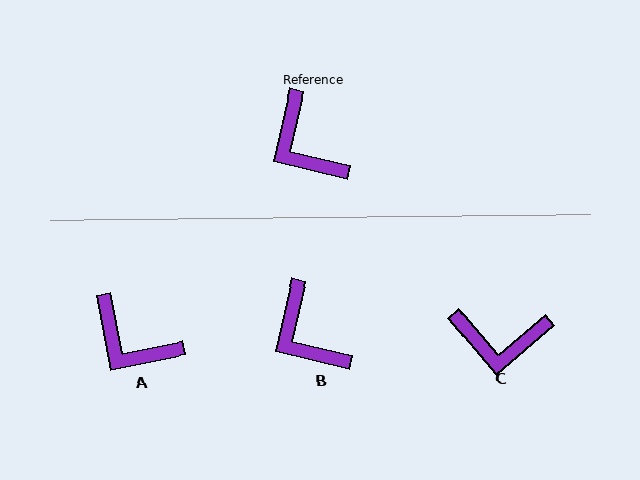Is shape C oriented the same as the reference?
No, it is off by about 54 degrees.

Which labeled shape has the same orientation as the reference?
B.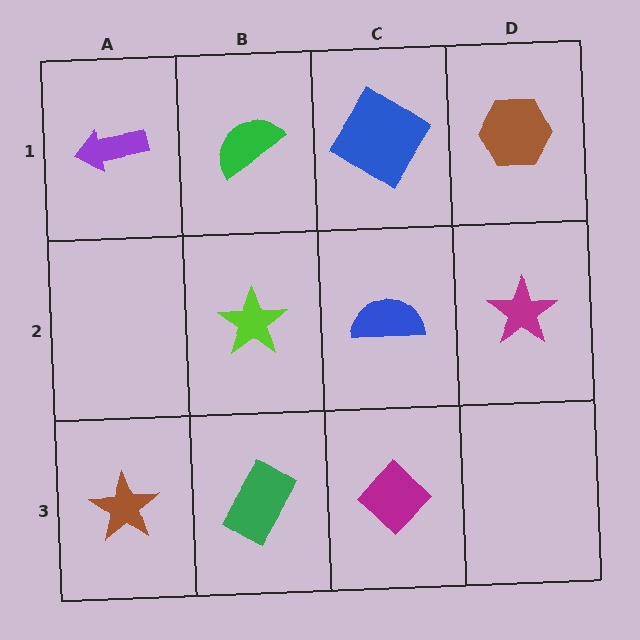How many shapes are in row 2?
3 shapes.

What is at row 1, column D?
A brown hexagon.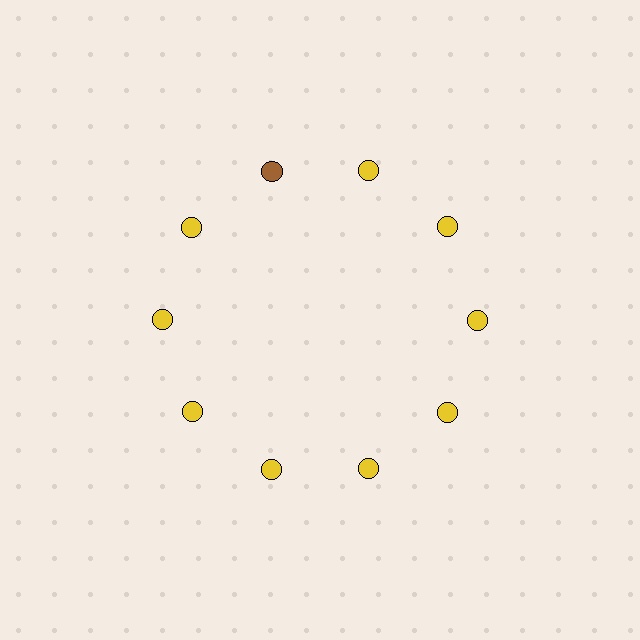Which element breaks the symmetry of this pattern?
The brown circle at roughly the 11 o'clock position breaks the symmetry. All other shapes are yellow circles.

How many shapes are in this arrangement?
There are 10 shapes arranged in a ring pattern.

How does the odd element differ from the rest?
It has a different color: brown instead of yellow.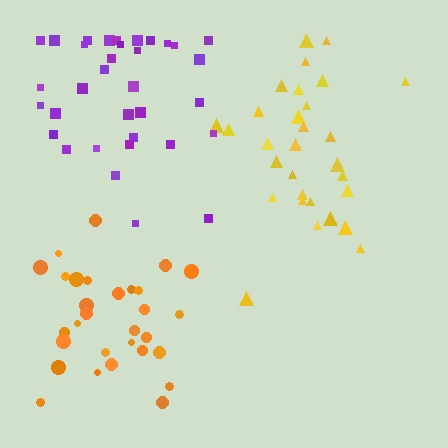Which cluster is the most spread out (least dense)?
Purple.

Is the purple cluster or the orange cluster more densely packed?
Orange.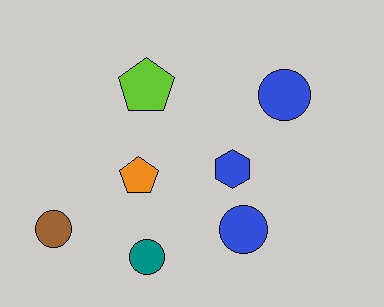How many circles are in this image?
There are 4 circles.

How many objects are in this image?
There are 7 objects.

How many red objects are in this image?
There are no red objects.